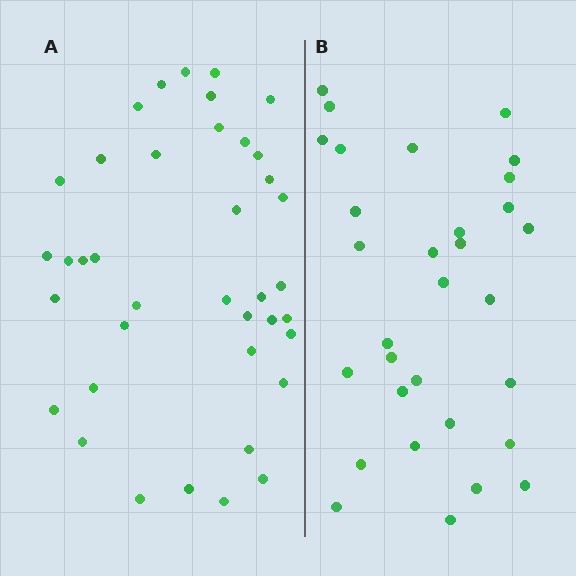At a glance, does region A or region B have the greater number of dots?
Region A (the left region) has more dots.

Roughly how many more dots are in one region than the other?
Region A has roughly 8 or so more dots than region B.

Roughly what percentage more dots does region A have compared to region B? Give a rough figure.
About 25% more.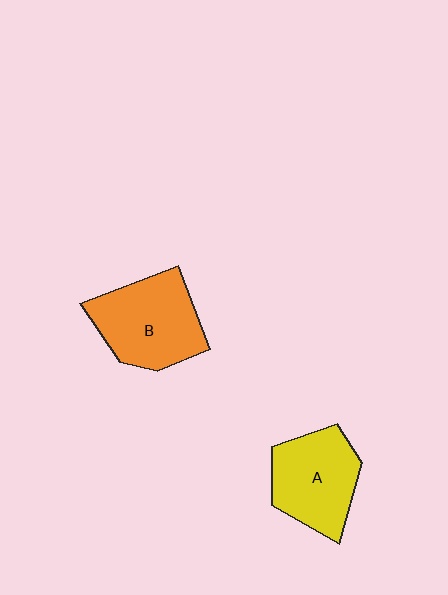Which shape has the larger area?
Shape B (orange).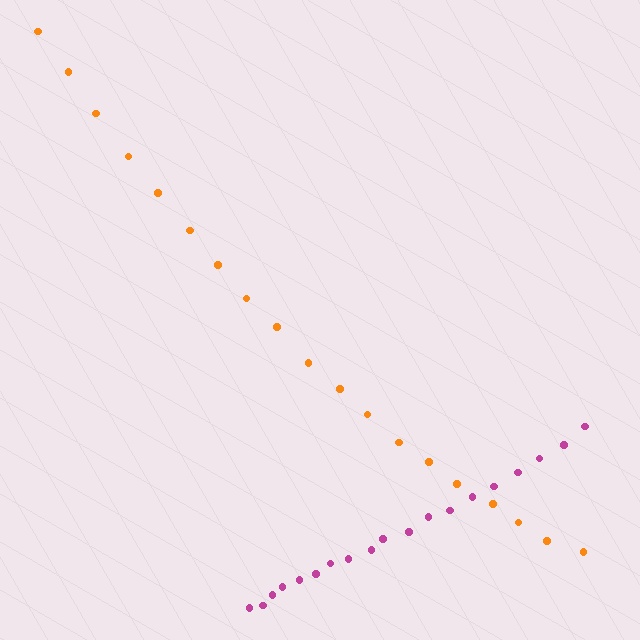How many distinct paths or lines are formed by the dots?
There are 2 distinct paths.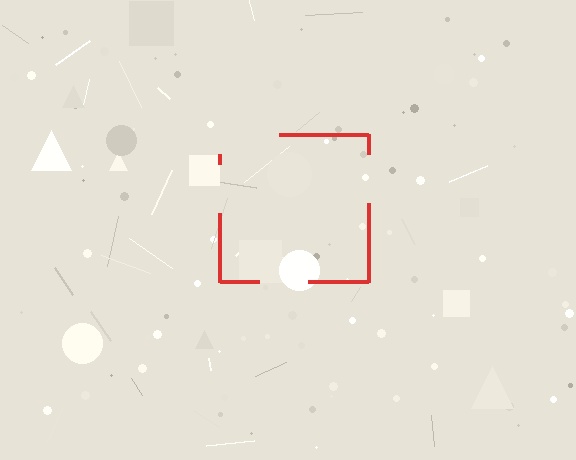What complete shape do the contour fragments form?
The contour fragments form a square.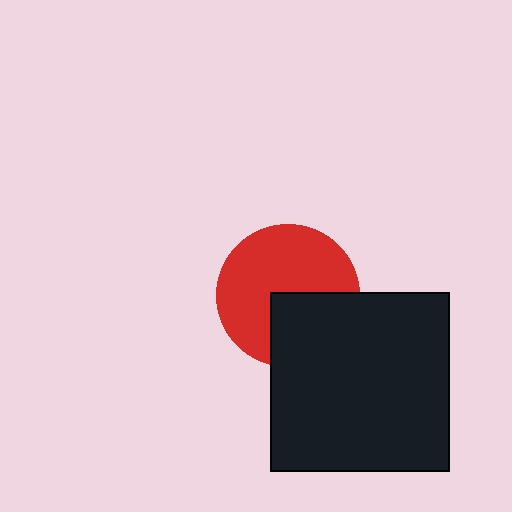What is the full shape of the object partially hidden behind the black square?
The partially hidden object is a red circle.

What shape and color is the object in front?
The object in front is a black square.